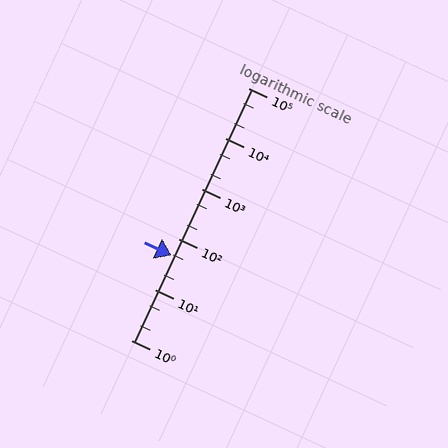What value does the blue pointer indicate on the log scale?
The pointer indicates approximately 48.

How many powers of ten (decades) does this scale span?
The scale spans 5 decades, from 1 to 100000.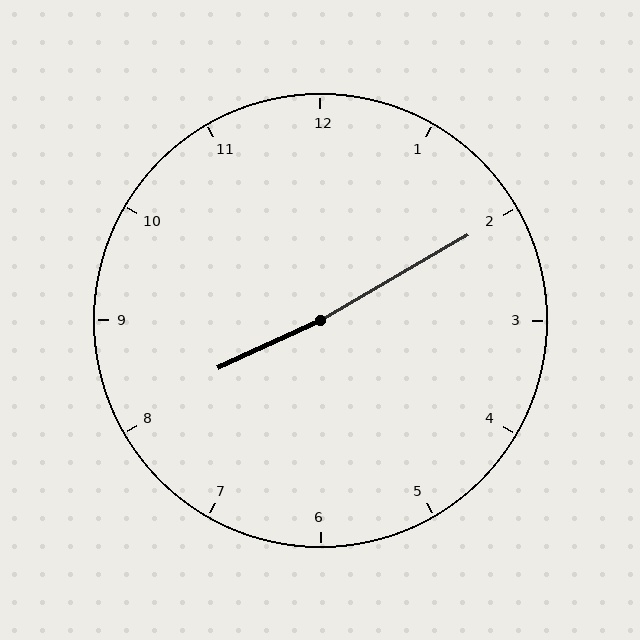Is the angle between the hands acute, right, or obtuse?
It is obtuse.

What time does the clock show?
8:10.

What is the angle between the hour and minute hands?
Approximately 175 degrees.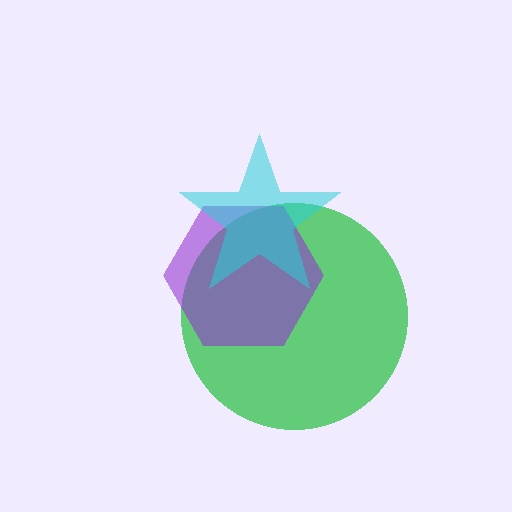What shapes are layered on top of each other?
The layered shapes are: a green circle, a purple hexagon, a cyan star.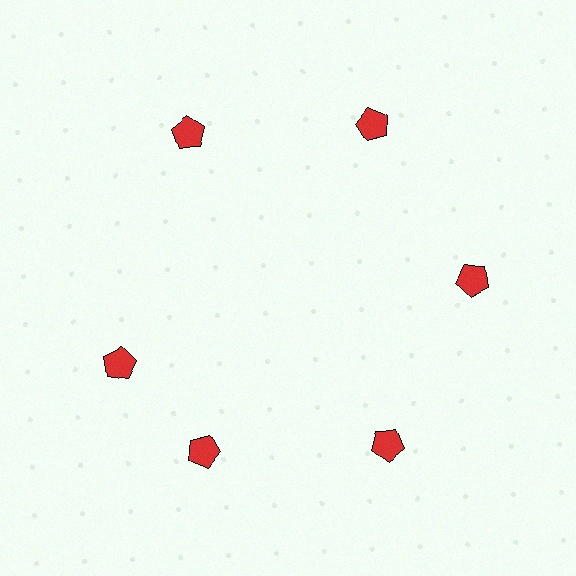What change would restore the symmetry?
The symmetry would be restored by rotating it back into even spacing with its neighbors so that all 6 pentagons sit at equal angles and equal distance from the center.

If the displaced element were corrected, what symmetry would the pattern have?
It would have 6-fold rotational symmetry — the pattern would map onto itself every 60 degrees.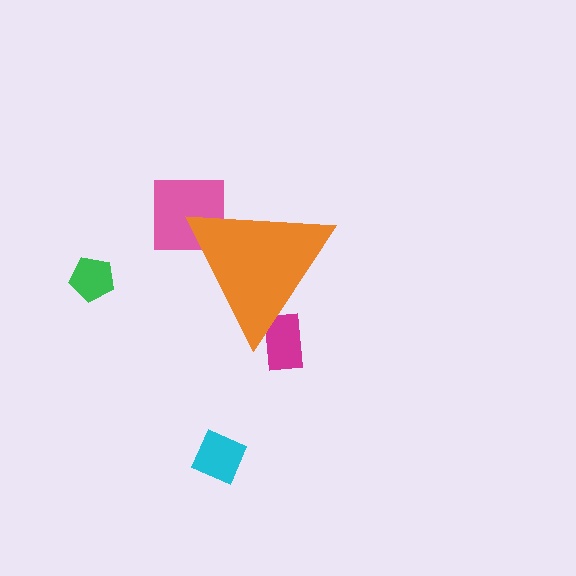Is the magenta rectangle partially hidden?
Yes, the magenta rectangle is partially hidden behind the orange triangle.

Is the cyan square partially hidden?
No, the cyan square is fully visible.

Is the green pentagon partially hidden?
No, the green pentagon is fully visible.